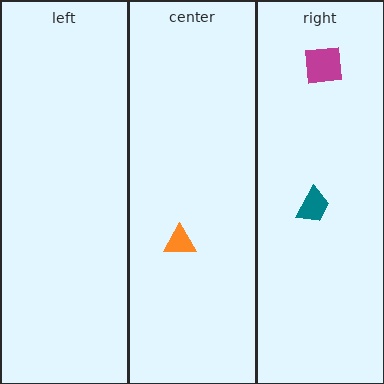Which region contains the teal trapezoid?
The right region.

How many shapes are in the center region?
1.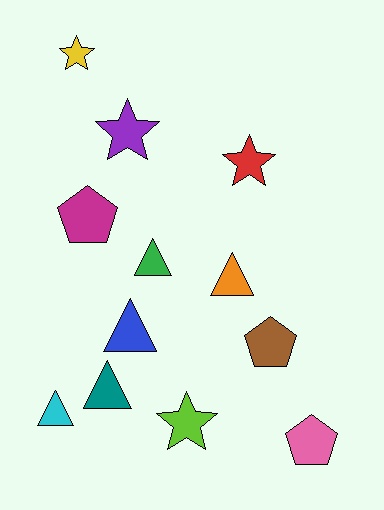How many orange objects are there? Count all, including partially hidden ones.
There is 1 orange object.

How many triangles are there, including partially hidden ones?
There are 5 triangles.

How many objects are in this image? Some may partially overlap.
There are 12 objects.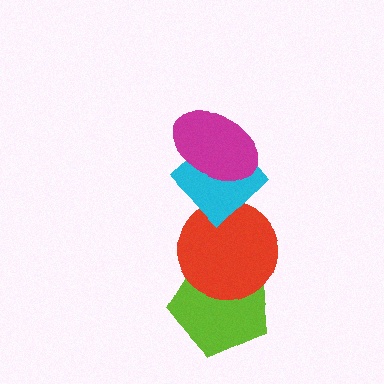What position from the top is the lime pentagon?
The lime pentagon is 4th from the top.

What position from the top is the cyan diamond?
The cyan diamond is 2nd from the top.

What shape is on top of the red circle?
The cyan diamond is on top of the red circle.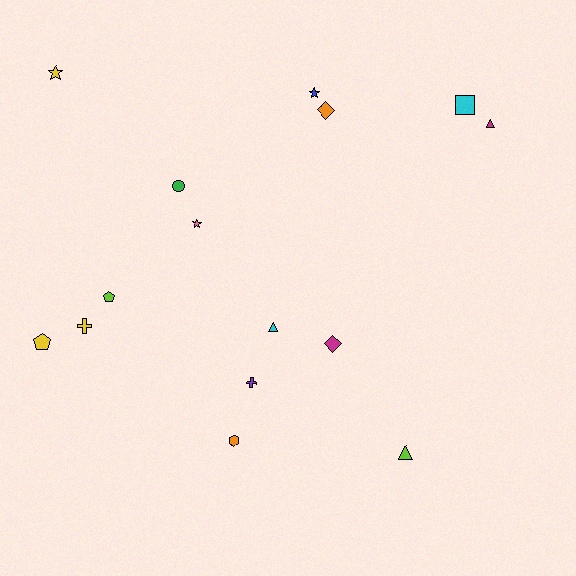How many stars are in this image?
There are 3 stars.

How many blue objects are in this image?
There is 1 blue object.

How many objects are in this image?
There are 15 objects.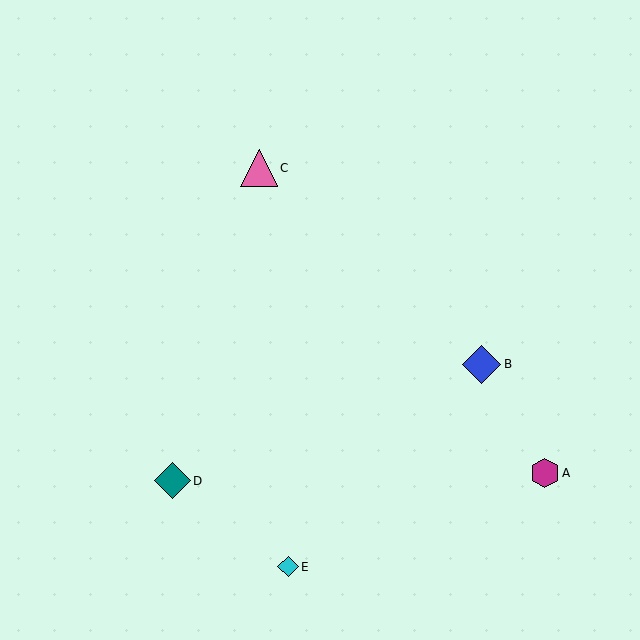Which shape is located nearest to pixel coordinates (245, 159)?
The pink triangle (labeled C) at (259, 168) is nearest to that location.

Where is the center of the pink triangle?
The center of the pink triangle is at (259, 168).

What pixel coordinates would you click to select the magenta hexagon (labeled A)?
Click at (545, 473) to select the magenta hexagon A.